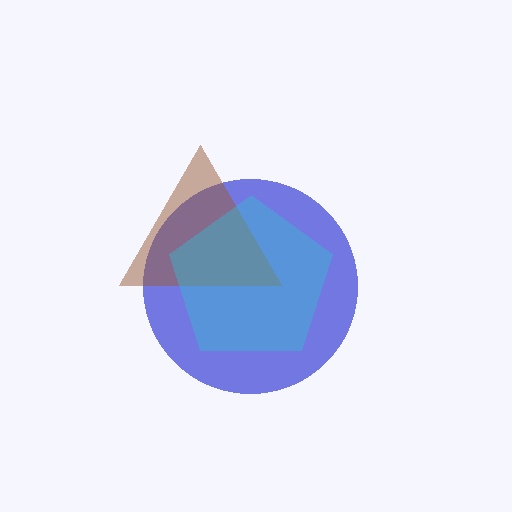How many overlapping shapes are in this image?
There are 3 overlapping shapes in the image.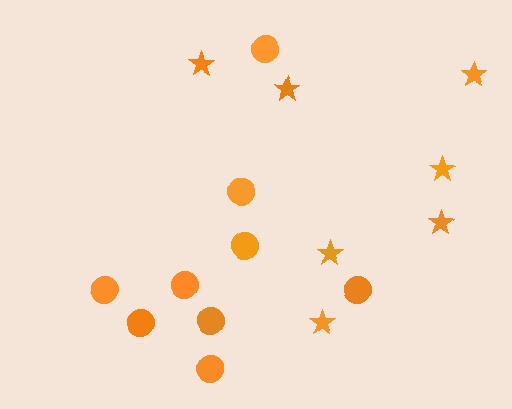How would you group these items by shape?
There are 2 groups: one group of circles (9) and one group of stars (7).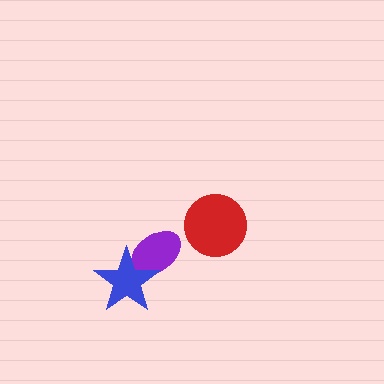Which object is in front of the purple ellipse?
The blue star is in front of the purple ellipse.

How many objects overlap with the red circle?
0 objects overlap with the red circle.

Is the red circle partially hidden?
No, no other shape covers it.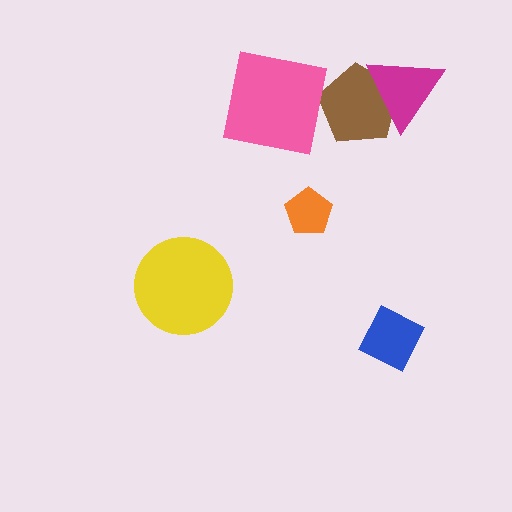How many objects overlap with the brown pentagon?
1 object overlaps with the brown pentagon.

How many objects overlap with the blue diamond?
0 objects overlap with the blue diamond.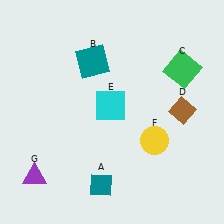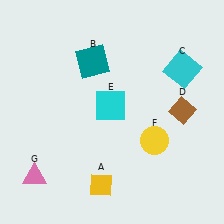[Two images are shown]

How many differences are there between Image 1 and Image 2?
There are 3 differences between the two images.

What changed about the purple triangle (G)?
In Image 1, G is purple. In Image 2, it changed to pink.